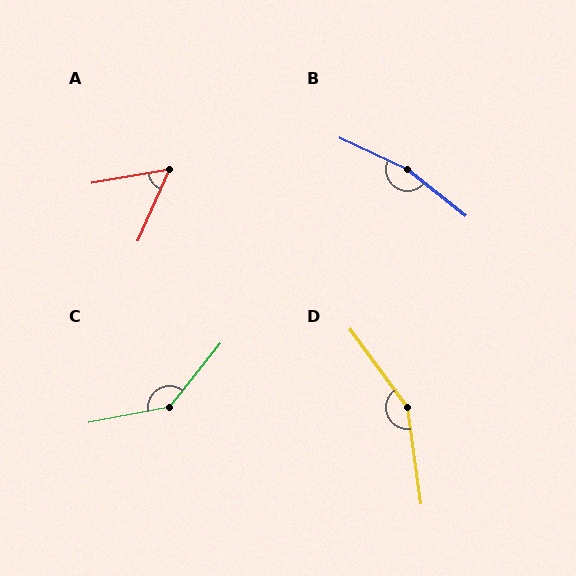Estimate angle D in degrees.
Approximately 152 degrees.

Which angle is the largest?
B, at approximately 166 degrees.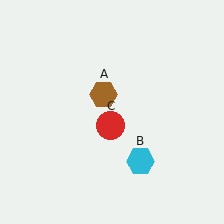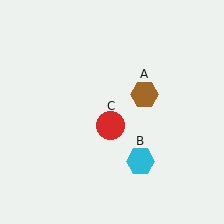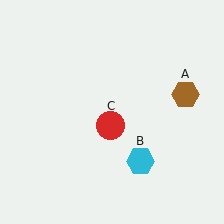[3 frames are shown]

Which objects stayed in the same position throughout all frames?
Cyan hexagon (object B) and red circle (object C) remained stationary.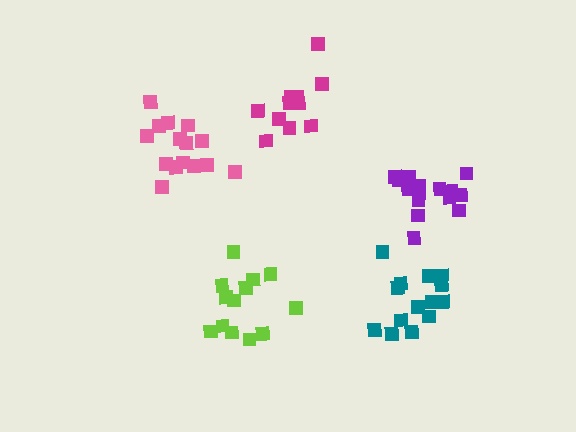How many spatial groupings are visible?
There are 5 spatial groupings.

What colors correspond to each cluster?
The clusters are colored: teal, magenta, pink, purple, lime.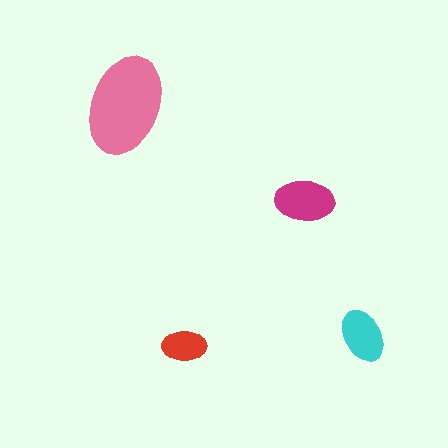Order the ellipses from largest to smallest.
the pink one, the magenta one, the cyan one, the red one.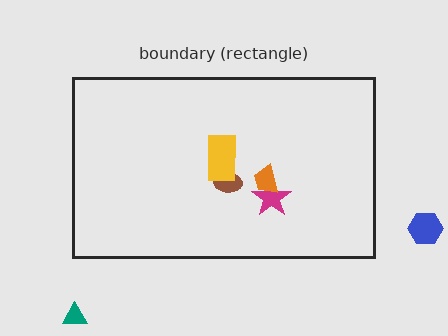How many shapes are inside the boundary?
4 inside, 2 outside.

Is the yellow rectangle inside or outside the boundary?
Inside.